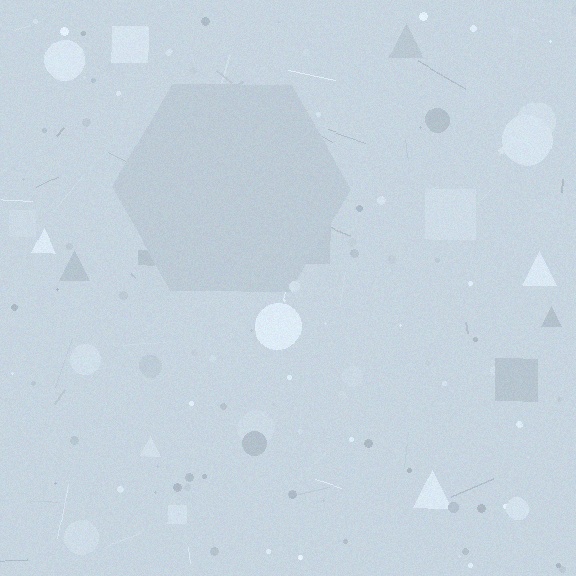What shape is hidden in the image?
A hexagon is hidden in the image.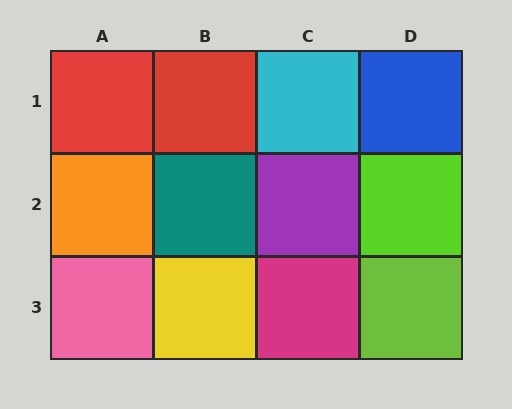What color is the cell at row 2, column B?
Teal.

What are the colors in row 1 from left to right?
Red, red, cyan, blue.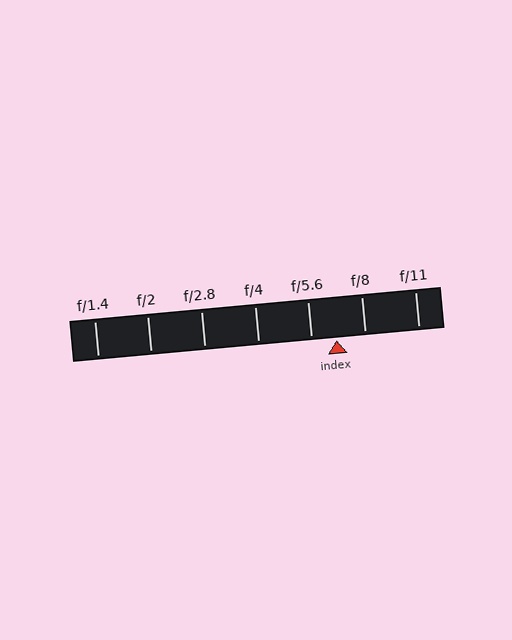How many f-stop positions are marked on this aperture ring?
There are 7 f-stop positions marked.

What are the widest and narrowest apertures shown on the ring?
The widest aperture shown is f/1.4 and the narrowest is f/11.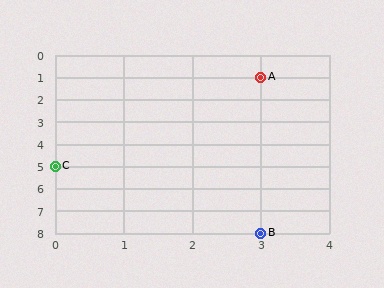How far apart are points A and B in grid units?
Points A and B are 7 rows apart.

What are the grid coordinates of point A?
Point A is at grid coordinates (3, 1).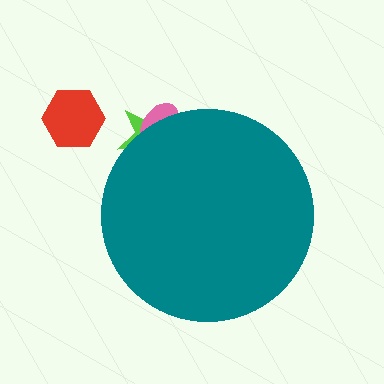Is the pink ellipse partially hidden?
Yes, the pink ellipse is partially hidden behind the teal circle.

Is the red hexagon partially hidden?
No, the red hexagon is fully visible.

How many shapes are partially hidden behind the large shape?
2 shapes are partially hidden.